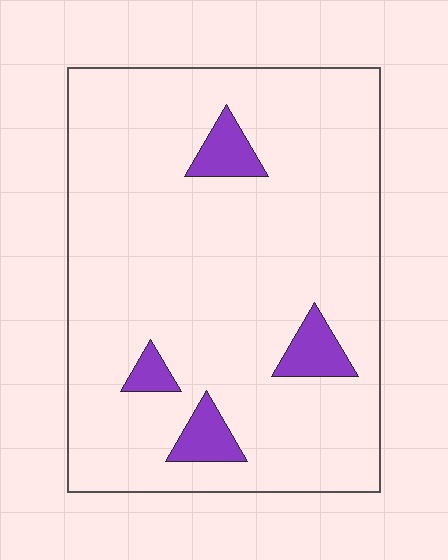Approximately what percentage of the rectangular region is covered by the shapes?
Approximately 10%.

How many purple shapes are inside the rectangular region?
4.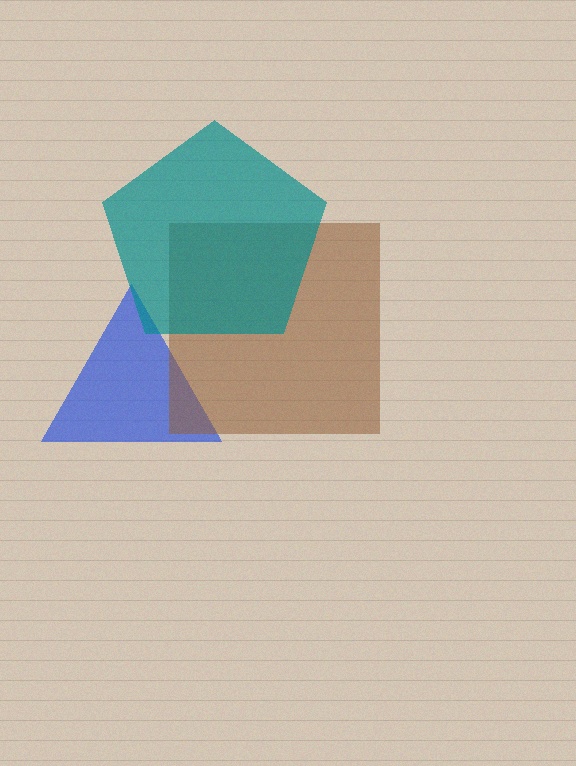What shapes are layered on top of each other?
The layered shapes are: a blue triangle, a brown square, a teal pentagon.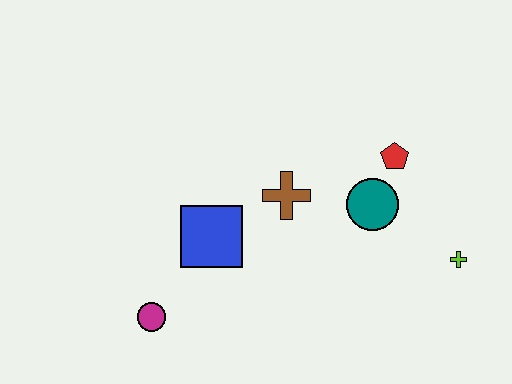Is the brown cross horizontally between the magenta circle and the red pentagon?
Yes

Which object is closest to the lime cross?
The teal circle is closest to the lime cross.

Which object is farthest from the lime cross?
The magenta circle is farthest from the lime cross.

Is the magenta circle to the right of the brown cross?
No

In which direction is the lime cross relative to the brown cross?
The lime cross is to the right of the brown cross.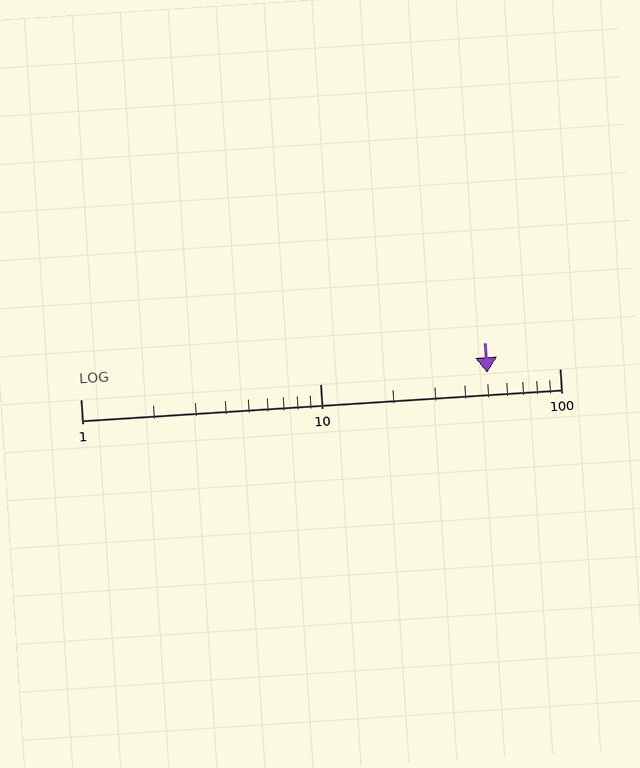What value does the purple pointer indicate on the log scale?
The pointer indicates approximately 50.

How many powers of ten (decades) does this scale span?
The scale spans 2 decades, from 1 to 100.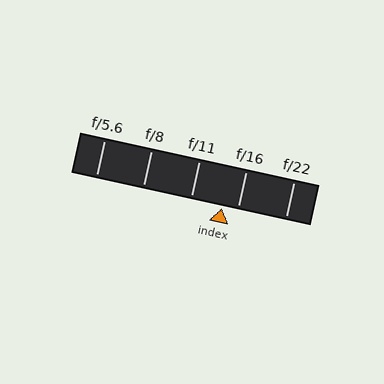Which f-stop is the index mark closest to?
The index mark is closest to f/16.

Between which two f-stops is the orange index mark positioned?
The index mark is between f/11 and f/16.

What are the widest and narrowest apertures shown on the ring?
The widest aperture shown is f/5.6 and the narrowest is f/22.